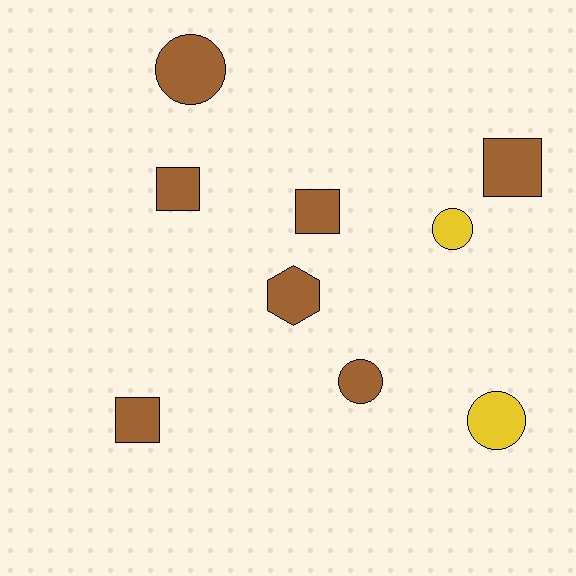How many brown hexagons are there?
There is 1 brown hexagon.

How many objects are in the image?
There are 9 objects.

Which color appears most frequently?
Brown, with 7 objects.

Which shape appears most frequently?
Square, with 4 objects.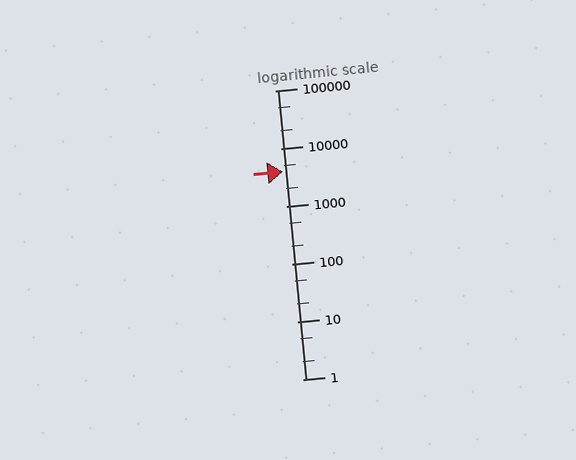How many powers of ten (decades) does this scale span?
The scale spans 5 decades, from 1 to 100000.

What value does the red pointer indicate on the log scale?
The pointer indicates approximately 4000.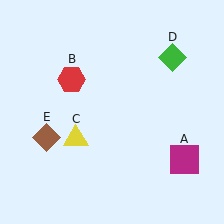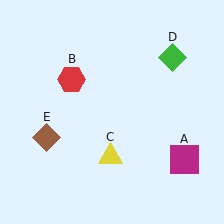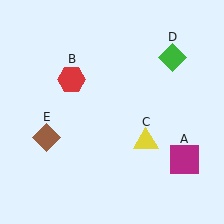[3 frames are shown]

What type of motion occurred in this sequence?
The yellow triangle (object C) rotated counterclockwise around the center of the scene.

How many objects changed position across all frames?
1 object changed position: yellow triangle (object C).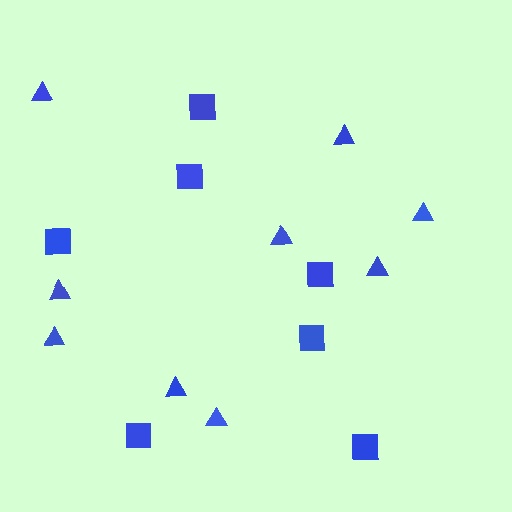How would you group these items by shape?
There are 2 groups: one group of squares (7) and one group of triangles (9).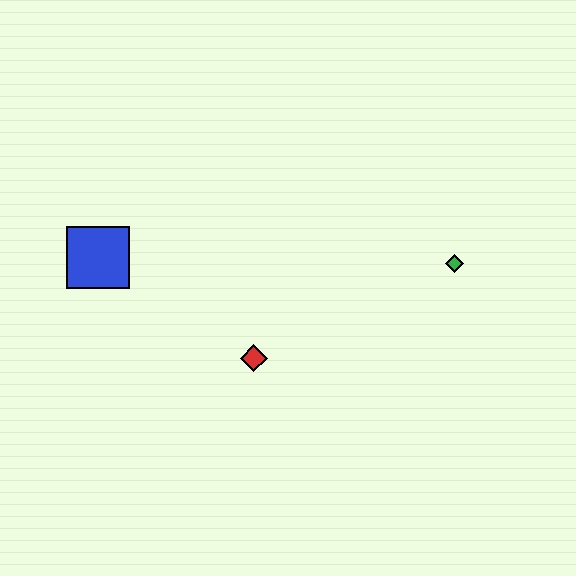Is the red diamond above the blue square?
No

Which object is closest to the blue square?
The red diamond is closest to the blue square.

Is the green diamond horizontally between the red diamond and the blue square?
No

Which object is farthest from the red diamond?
The green diamond is farthest from the red diamond.